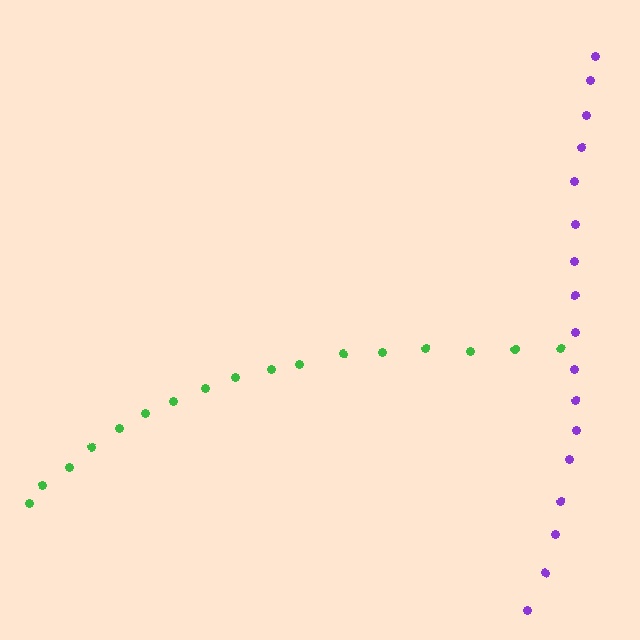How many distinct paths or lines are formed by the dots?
There are 2 distinct paths.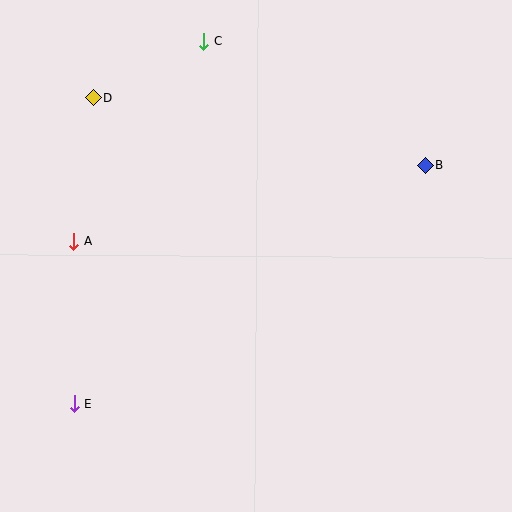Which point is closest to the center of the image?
Point A at (74, 241) is closest to the center.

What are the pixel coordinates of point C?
Point C is at (204, 41).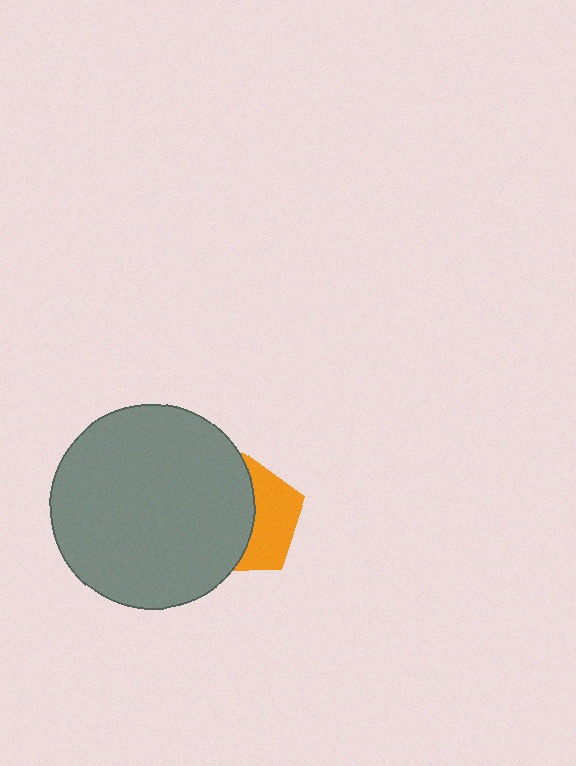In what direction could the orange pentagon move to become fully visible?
The orange pentagon could move right. That would shift it out from behind the gray circle entirely.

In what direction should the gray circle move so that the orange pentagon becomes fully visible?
The gray circle should move left. That is the shortest direction to clear the overlap and leave the orange pentagon fully visible.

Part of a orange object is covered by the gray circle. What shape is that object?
It is a pentagon.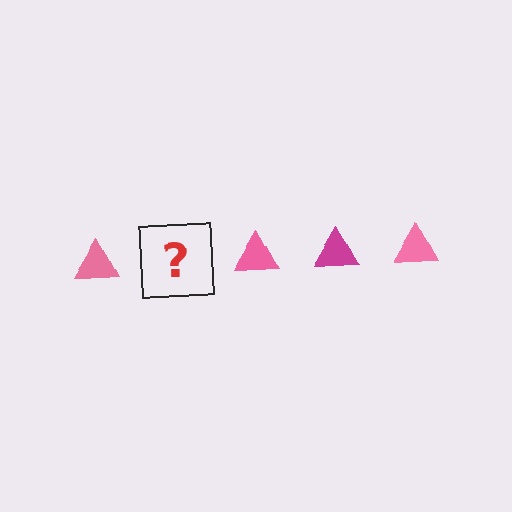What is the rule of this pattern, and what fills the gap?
The rule is that the pattern cycles through pink, magenta triangles. The gap should be filled with a magenta triangle.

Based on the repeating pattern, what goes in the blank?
The blank should be a magenta triangle.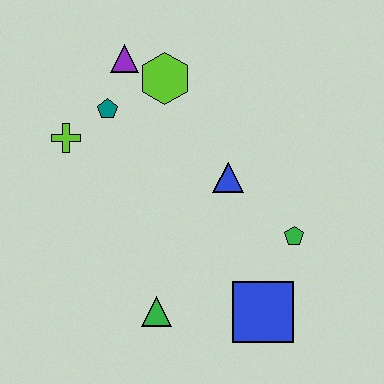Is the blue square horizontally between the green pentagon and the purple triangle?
Yes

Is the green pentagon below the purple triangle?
Yes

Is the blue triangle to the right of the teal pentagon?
Yes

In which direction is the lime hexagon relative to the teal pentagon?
The lime hexagon is to the right of the teal pentagon.